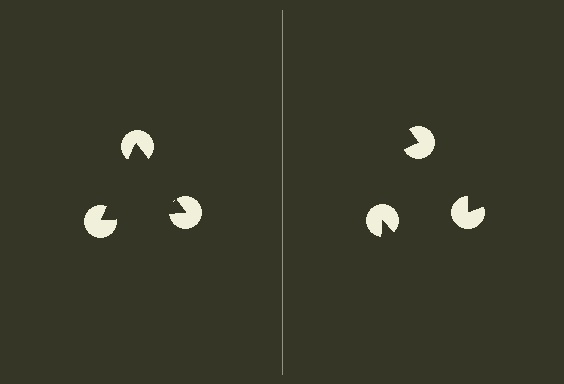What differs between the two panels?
The pac-man discs are positioned identically on both sides; only the wedge orientations differ. On the left they align to a triangle; on the right they are misaligned.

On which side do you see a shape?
An illusory triangle appears on the left side. On the right side the wedge cuts are rotated, so no coherent shape forms.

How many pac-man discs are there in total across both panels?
6 — 3 on each side.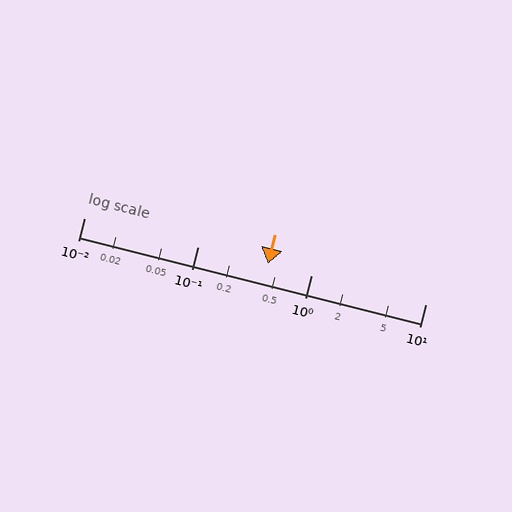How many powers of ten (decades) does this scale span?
The scale spans 3 decades, from 0.01 to 10.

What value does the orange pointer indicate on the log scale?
The pointer indicates approximately 0.41.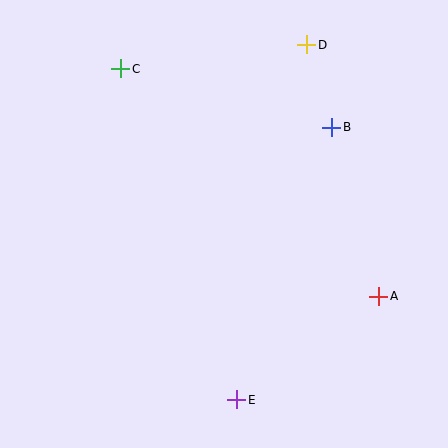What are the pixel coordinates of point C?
Point C is at (121, 69).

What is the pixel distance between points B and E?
The distance between B and E is 288 pixels.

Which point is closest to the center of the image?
Point B at (332, 127) is closest to the center.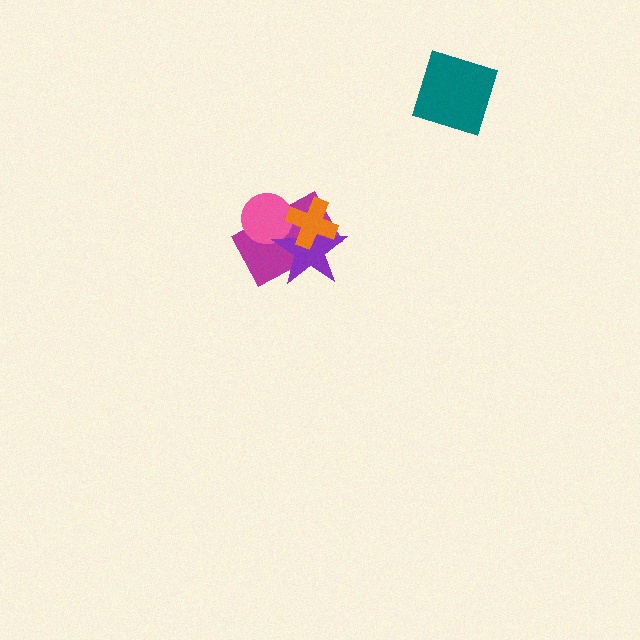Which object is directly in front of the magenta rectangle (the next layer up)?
The pink circle is directly in front of the magenta rectangle.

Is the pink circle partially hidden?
Yes, it is partially covered by another shape.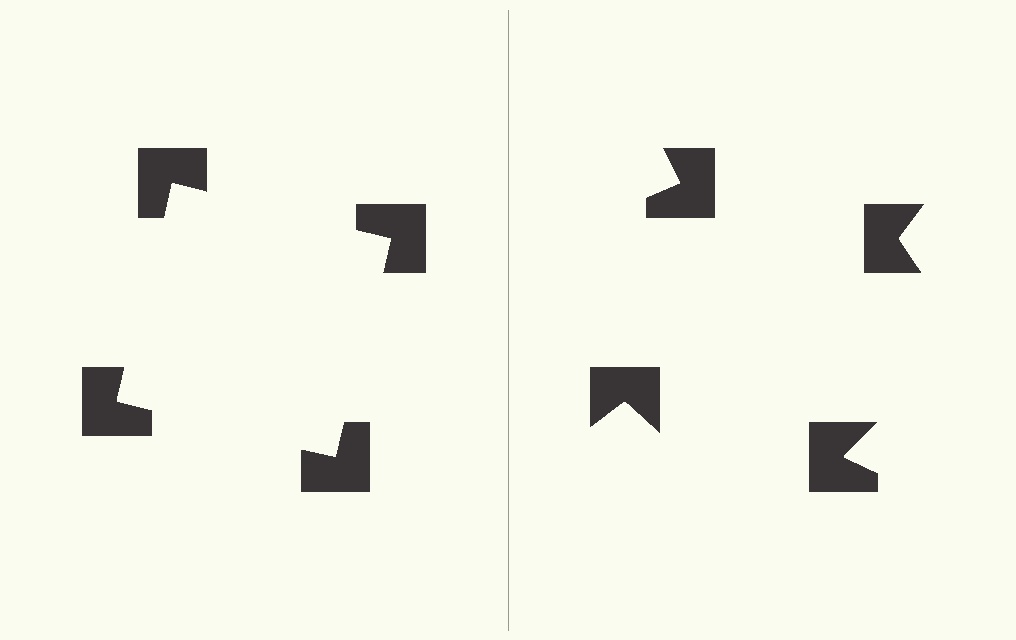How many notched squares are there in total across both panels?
8 — 4 on each side.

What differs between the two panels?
The notched squares are positioned identically on both sides; only the wedge orientations differ. On the left they align to a square; on the right they are misaligned.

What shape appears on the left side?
An illusory square.